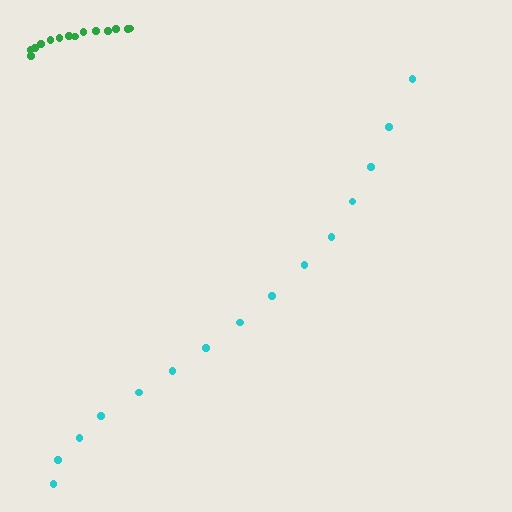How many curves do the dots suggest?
There are 2 distinct paths.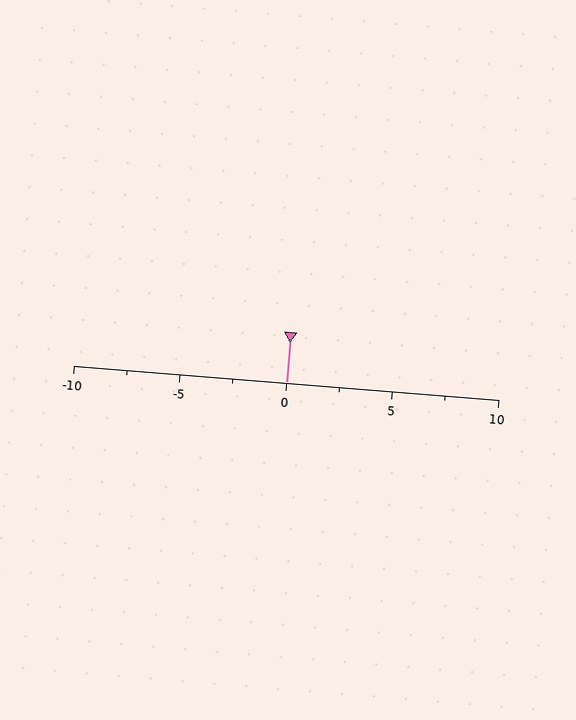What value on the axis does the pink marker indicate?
The marker indicates approximately 0.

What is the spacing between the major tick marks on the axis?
The major ticks are spaced 5 apart.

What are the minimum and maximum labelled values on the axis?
The axis runs from -10 to 10.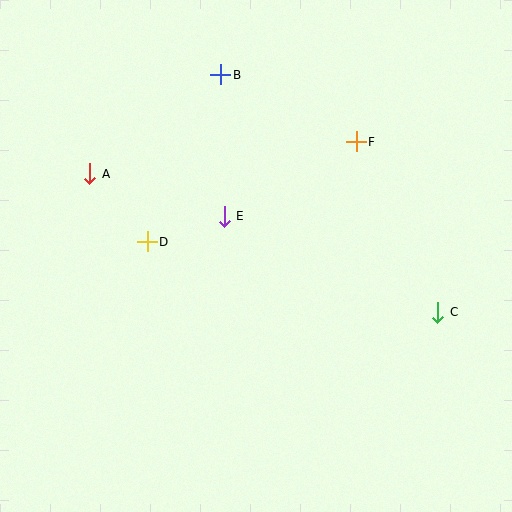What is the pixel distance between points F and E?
The distance between F and E is 151 pixels.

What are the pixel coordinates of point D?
Point D is at (147, 242).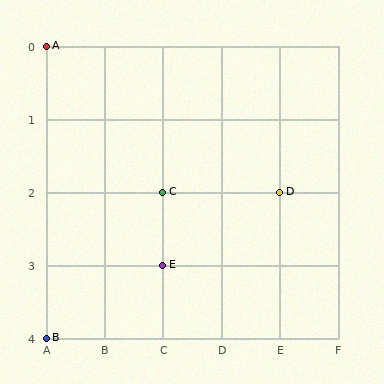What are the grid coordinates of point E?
Point E is at grid coordinates (C, 3).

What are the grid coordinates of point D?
Point D is at grid coordinates (E, 2).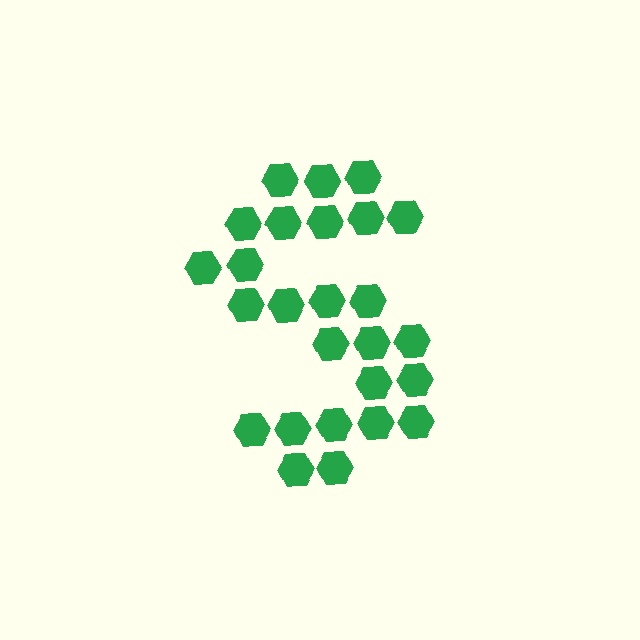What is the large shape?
The large shape is the letter S.